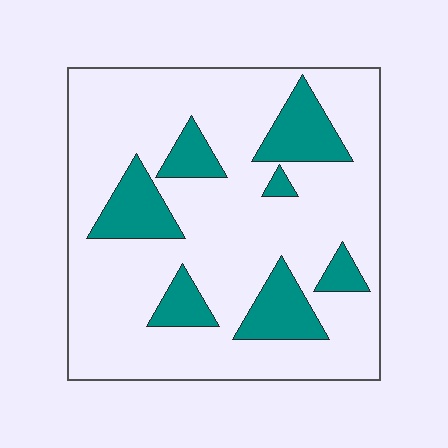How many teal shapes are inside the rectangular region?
7.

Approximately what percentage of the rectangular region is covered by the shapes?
Approximately 20%.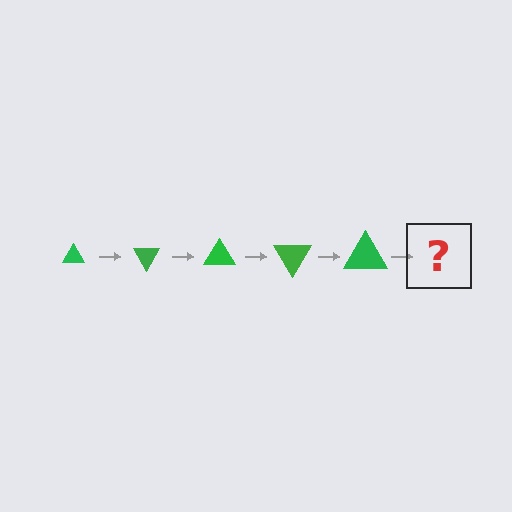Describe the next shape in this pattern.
It should be a triangle, larger than the previous one and rotated 300 degrees from the start.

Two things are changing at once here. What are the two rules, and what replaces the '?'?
The two rules are that the triangle grows larger each step and it rotates 60 degrees each step. The '?' should be a triangle, larger than the previous one and rotated 300 degrees from the start.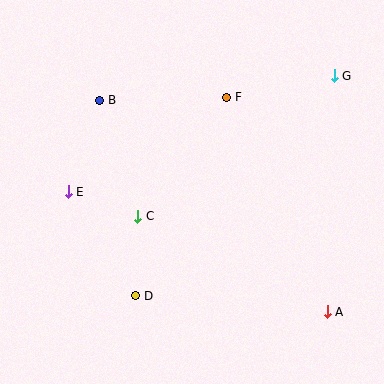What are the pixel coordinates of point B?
Point B is at (100, 100).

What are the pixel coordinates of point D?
Point D is at (136, 296).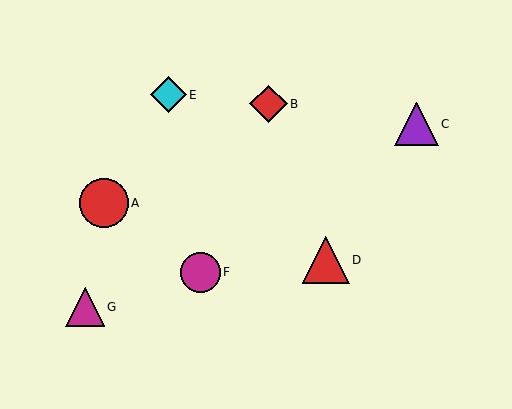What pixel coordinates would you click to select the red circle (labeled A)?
Click at (104, 203) to select the red circle A.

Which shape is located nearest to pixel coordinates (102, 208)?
The red circle (labeled A) at (104, 203) is nearest to that location.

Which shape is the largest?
The red circle (labeled A) is the largest.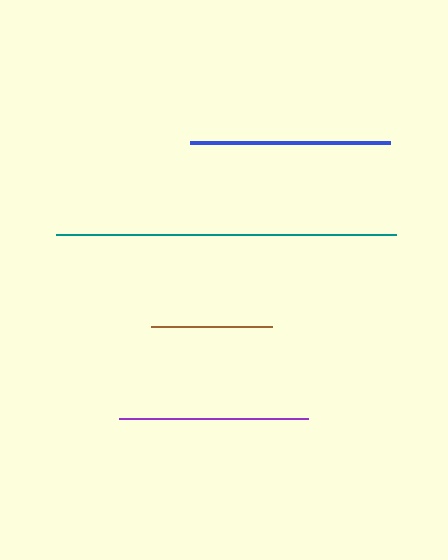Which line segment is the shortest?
The brown line is the shortest at approximately 121 pixels.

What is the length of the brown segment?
The brown segment is approximately 121 pixels long.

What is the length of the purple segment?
The purple segment is approximately 188 pixels long.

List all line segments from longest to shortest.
From longest to shortest: teal, blue, purple, brown.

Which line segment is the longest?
The teal line is the longest at approximately 340 pixels.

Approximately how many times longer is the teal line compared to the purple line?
The teal line is approximately 1.8 times the length of the purple line.